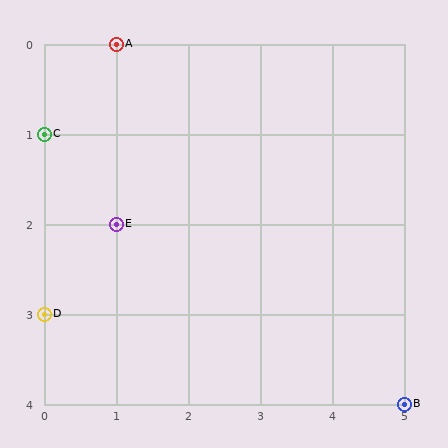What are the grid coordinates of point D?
Point D is at grid coordinates (0, 3).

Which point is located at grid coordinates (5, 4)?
Point B is at (5, 4).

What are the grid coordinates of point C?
Point C is at grid coordinates (0, 1).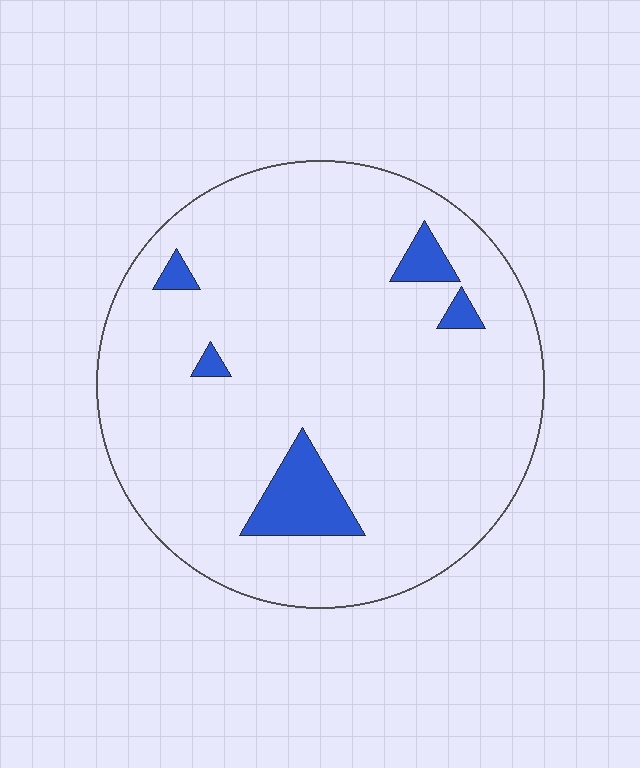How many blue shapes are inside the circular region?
5.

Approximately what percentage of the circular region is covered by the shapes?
Approximately 10%.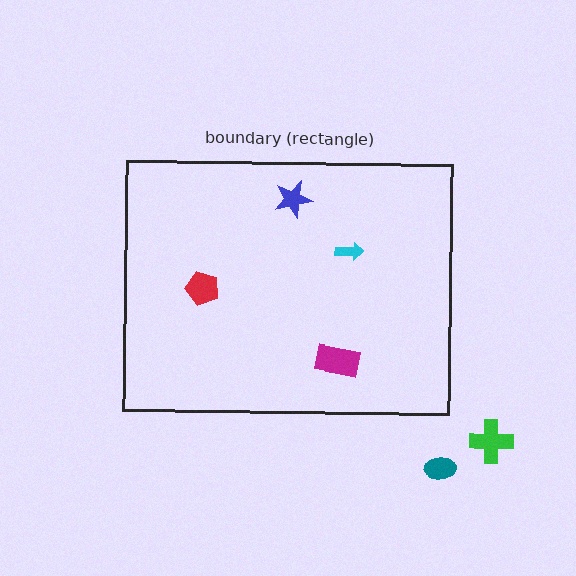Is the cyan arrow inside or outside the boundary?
Inside.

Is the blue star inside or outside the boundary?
Inside.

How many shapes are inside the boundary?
4 inside, 2 outside.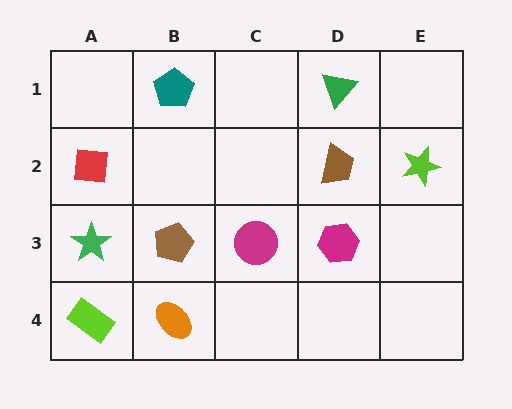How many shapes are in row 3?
4 shapes.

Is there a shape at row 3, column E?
No, that cell is empty.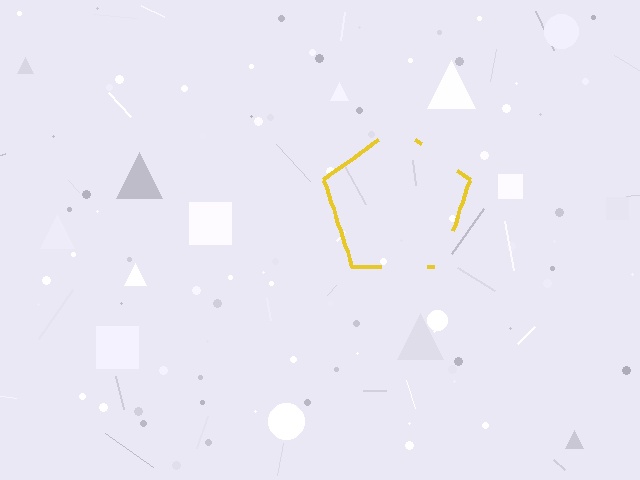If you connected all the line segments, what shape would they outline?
They would outline a pentagon.